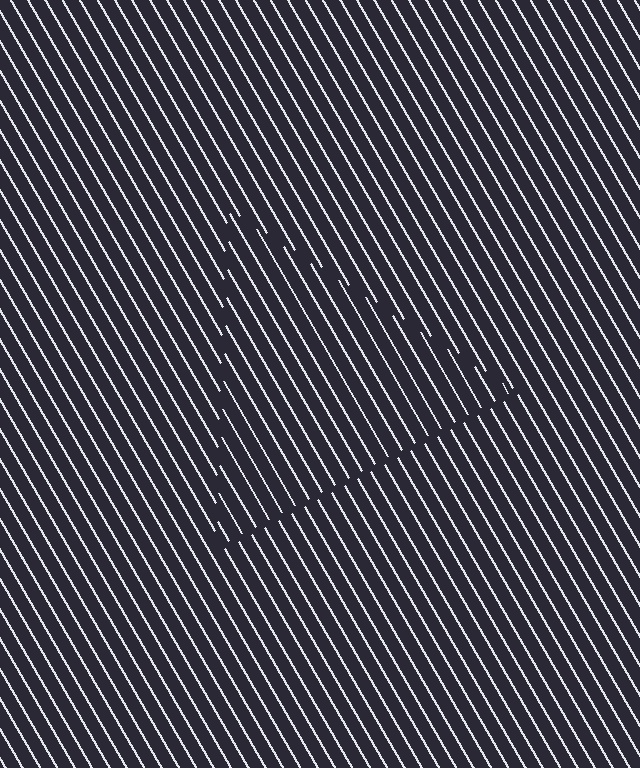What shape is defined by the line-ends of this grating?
An illusory triangle. The interior of the shape contains the same grating, shifted by half a period — the contour is defined by the phase discontinuity where line-ends from the inner and outer gratings abut.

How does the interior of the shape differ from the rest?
The interior of the shape contains the same grating, shifted by half a period — the contour is defined by the phase discontinuity where line-ends from the inner and outer gratings abut.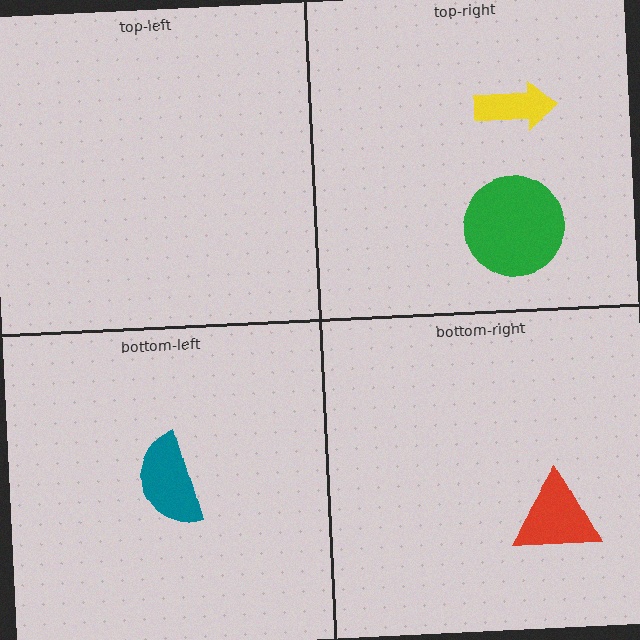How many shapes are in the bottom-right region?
1.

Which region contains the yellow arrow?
The top-right region.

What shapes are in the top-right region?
The green circle, the yellow arrow.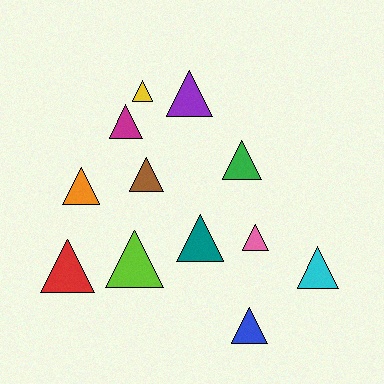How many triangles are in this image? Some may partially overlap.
There are 12 triangles.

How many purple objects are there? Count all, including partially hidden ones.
There is 1 purple object.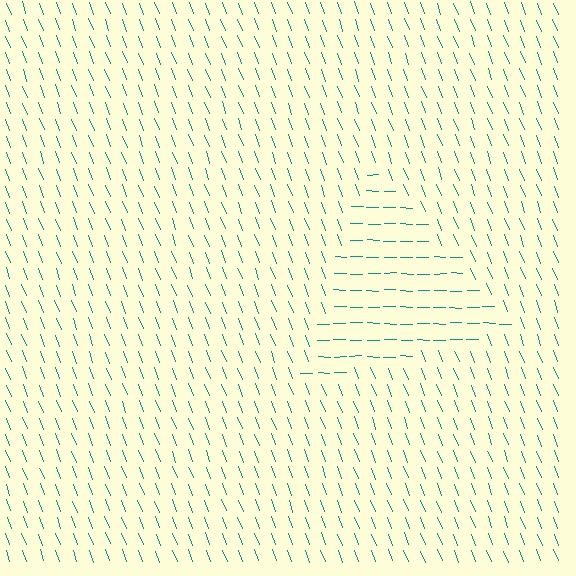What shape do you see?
I see a triangle.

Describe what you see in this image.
The image is filled with small teal line segments. A triangle region in the image has lines oriented differently from the surrounding lines, creating a visible texture boundary.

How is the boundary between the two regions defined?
The boundary is defined purely by a change in line orientation (approximately 69 degrees difference). All lines are the same color and thickness.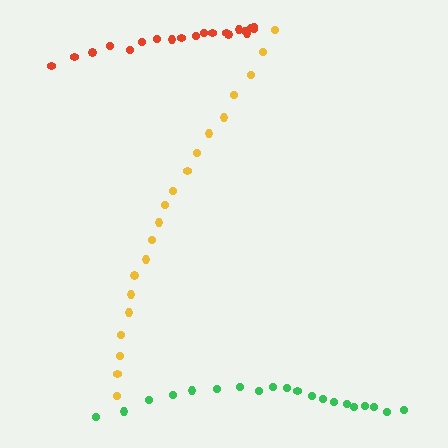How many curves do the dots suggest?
There are 3 distinct paths.